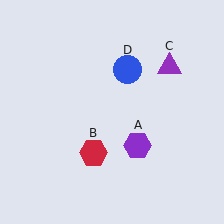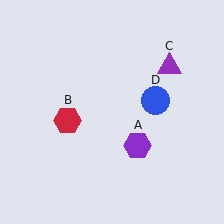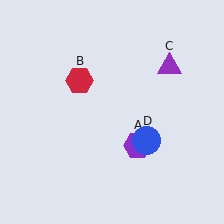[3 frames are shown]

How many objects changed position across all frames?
2 objects changed position: red hexagon (object B), blue circle (object D).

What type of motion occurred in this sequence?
The red hexagon (object B), blue circle (object D) rotated clockwise around the center of the scene.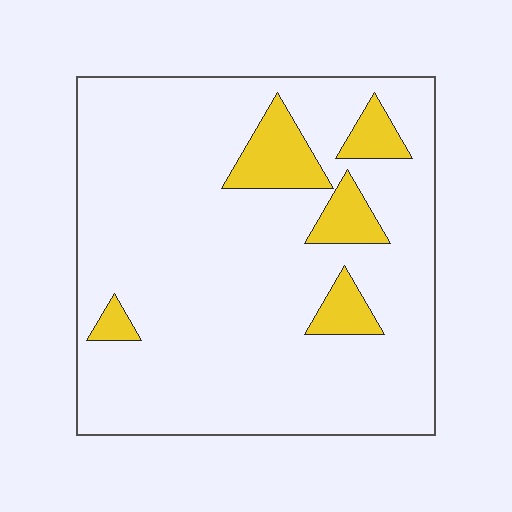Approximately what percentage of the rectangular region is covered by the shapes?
Approximately 10%.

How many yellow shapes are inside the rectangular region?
5.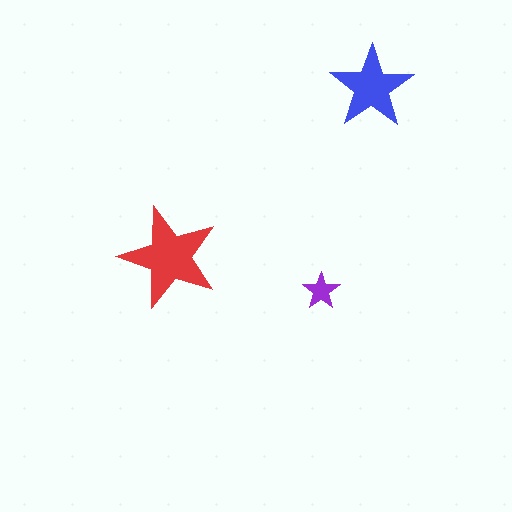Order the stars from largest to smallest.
the red one, the blue one, the purple one.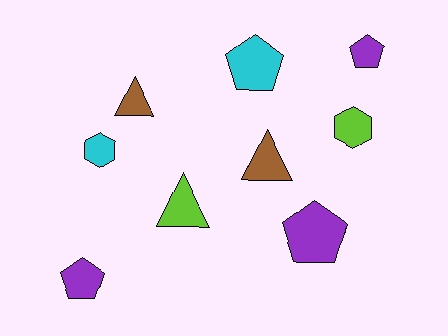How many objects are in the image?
There are 9 objects.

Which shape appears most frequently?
Pentagon, with 4 objects.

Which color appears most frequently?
Purple, with 3 objects.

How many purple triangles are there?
There are no purple triangles.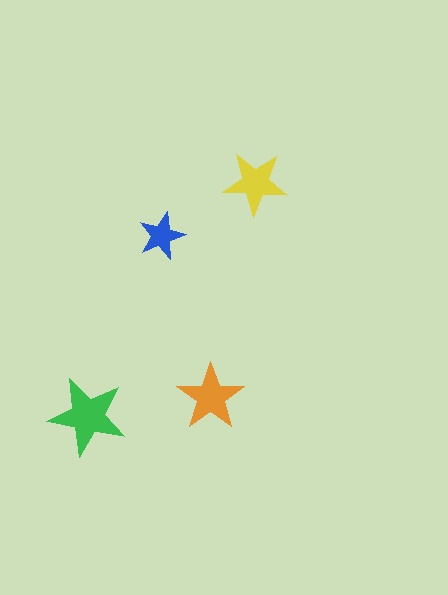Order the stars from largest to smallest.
the green one, the orange one, the yellow one, the blue one.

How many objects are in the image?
There are 4 objects in the image.